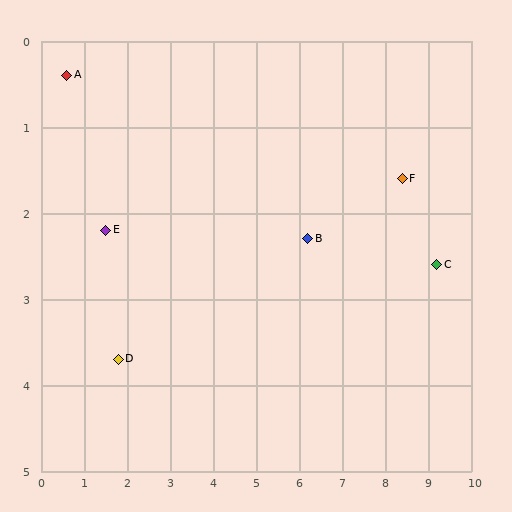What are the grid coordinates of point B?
Point B is at approximately (6.2, 2.3).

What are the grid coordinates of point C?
Point C is at approximately (9.2, 2.6).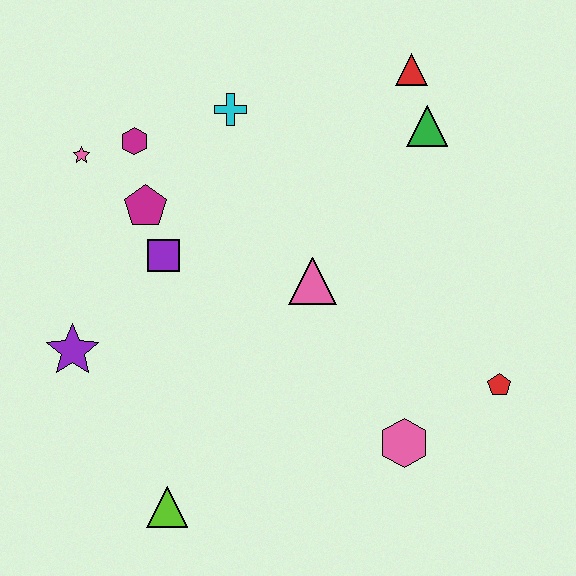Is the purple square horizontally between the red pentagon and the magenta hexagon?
Yes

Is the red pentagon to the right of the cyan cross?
Yes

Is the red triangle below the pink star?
No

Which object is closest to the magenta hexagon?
The pink star is closest to the magenta hexagon.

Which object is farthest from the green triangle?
The lime triangle is farthest from the green triangle.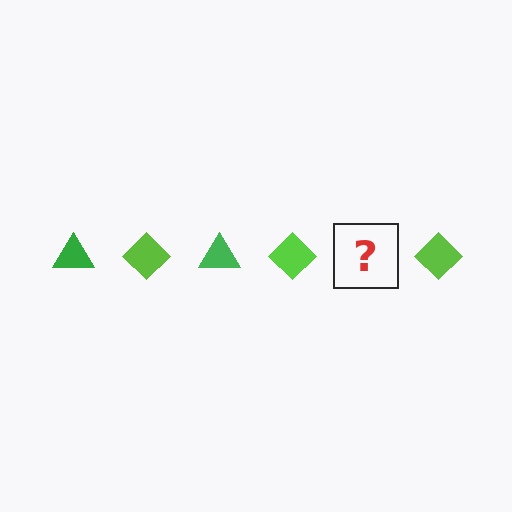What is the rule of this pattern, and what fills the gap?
The rule is that the pattern alternates between green triangle and lime diamond. The gap should be filled with a green triangle.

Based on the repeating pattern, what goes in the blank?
The blank should be a green triangle.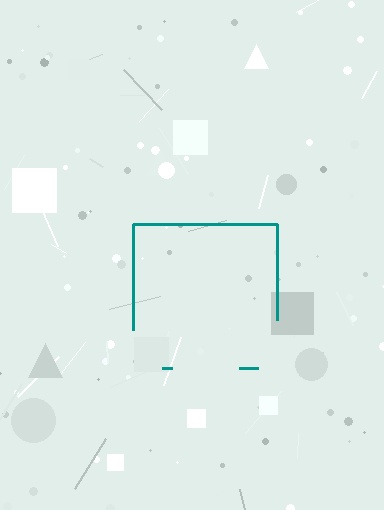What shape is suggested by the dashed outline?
The dashed outline suggests a square.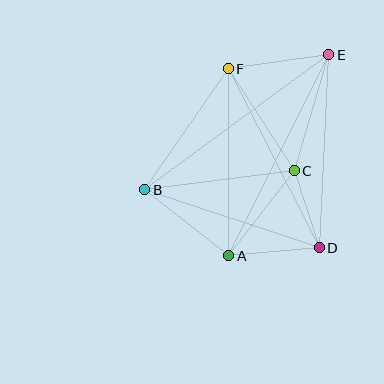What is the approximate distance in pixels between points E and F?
The distance between E and F is approximately 101 pixels.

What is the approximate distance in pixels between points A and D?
The distance between A and D is approximately 91 pixels.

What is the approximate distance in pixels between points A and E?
The distance between A and E is approximately 225 pixels.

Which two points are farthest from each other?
Points B and E are farthest from each other.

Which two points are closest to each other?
Points C and D are closest to each other.